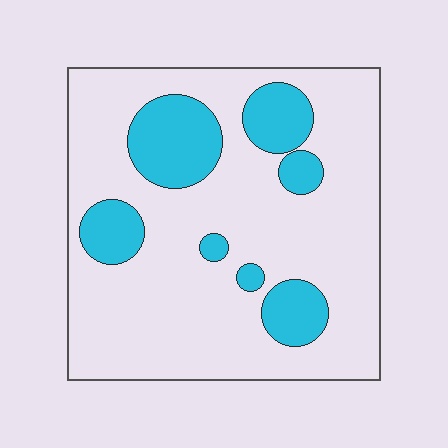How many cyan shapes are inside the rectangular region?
7.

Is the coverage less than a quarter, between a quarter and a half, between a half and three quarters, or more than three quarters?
Less than a quarter.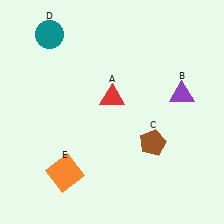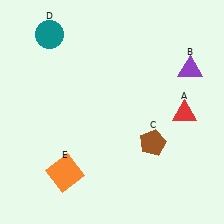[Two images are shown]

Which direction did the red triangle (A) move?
The red triangle (A) moved right.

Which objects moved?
The objects that moved are: the red triangle (A), the purple triangle (B).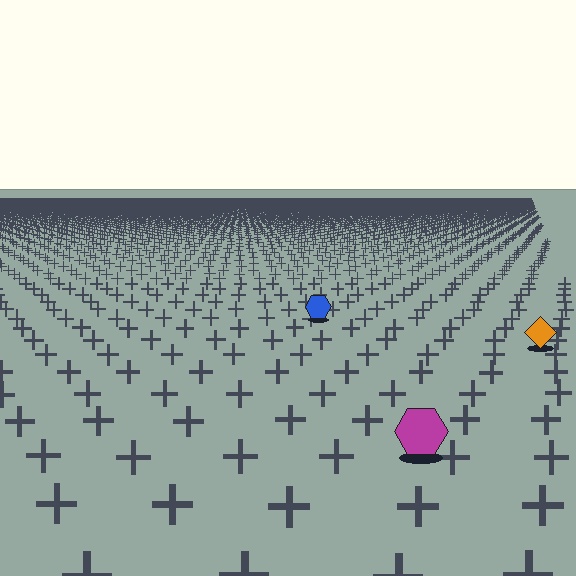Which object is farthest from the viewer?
The blue hexagon is farthest from the viewer. It appears smaller and the ground texture around it is denser.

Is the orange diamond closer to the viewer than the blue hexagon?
Yes. The orange diamond is closer — you can tell from the texture gradient: the ground texture is coarser near it.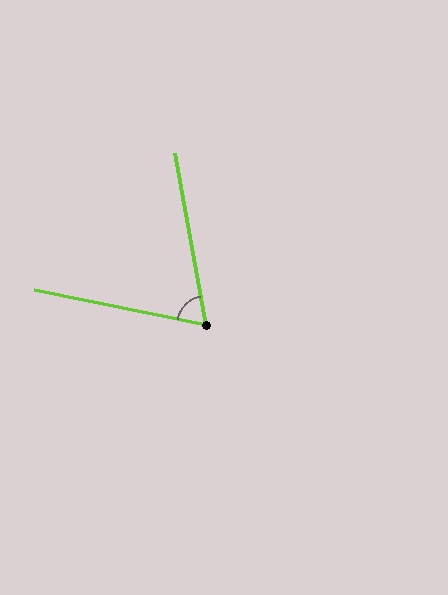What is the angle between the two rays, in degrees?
Approximately 68 degrees.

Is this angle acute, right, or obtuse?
It is acute.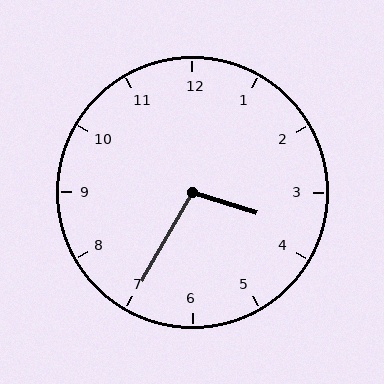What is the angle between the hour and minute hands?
Approximately 102 degrees.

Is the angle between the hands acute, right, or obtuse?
It is obtuse.